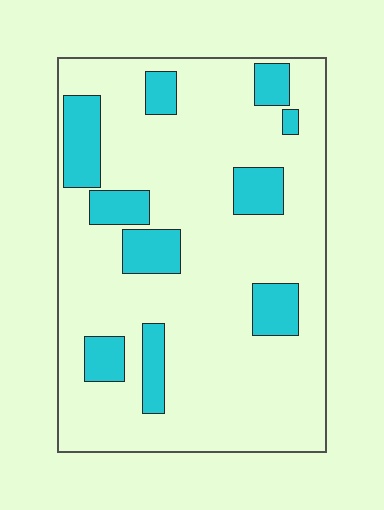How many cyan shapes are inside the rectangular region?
10.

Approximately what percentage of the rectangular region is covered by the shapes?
Approximately 20%.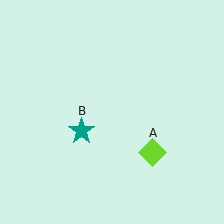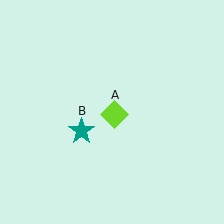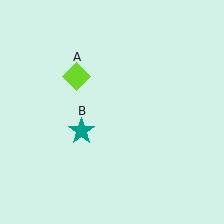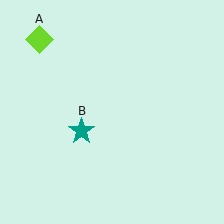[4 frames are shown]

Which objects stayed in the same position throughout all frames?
Teal star (object B) remained stationary.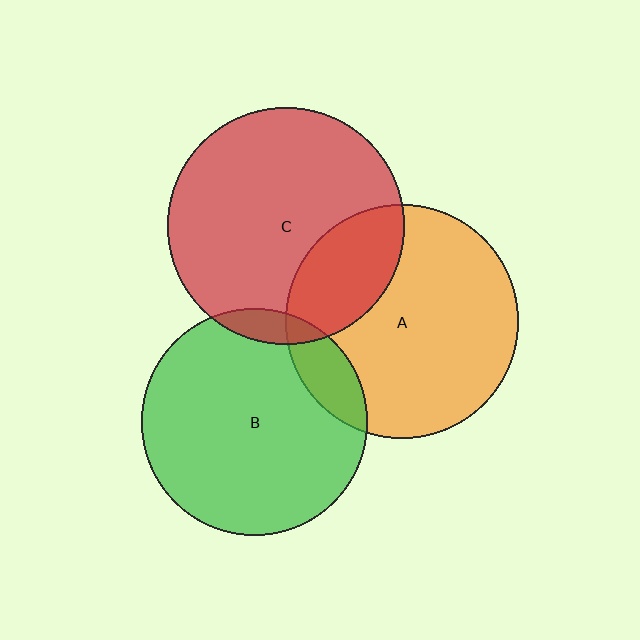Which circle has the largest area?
Circle C (red).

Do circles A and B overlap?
Yes.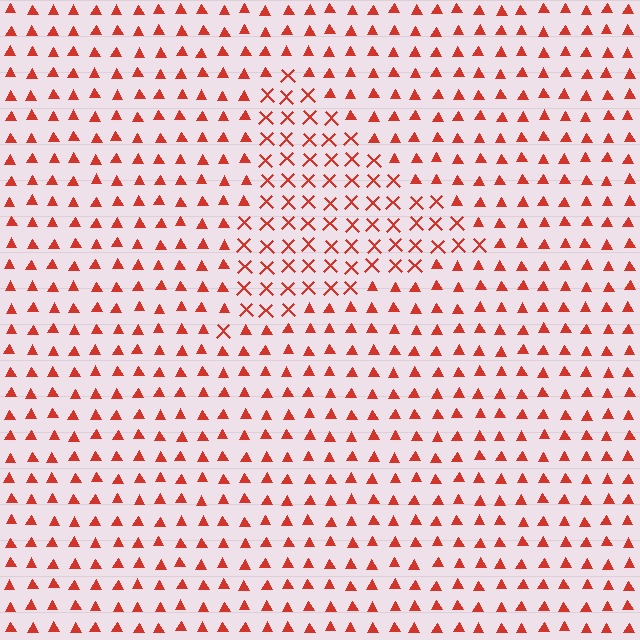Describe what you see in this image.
The image is filled with small red elements arranged in a uniform grid. A triangle-shaped region contains X marks, while the surrounding area contains triangles. The boundary is defined purely by the change in element shape.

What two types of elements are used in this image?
The image uses X marks inside the triangle region and triangles outside it.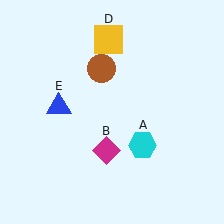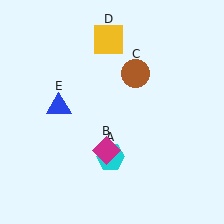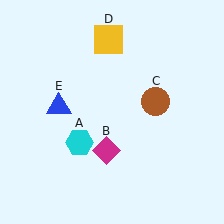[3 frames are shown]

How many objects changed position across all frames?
2 objects changed position: cyan hexagon (object A), brown circle (object C).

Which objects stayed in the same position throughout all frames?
Magenta diamond (object B) and yellow square (object D) and blue triangle (object E) remained stationary.